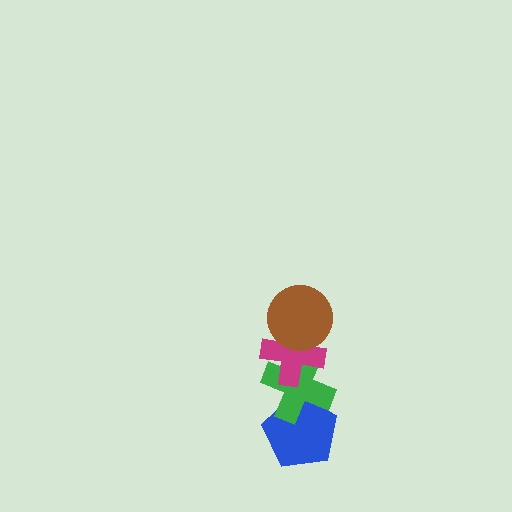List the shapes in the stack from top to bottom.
From top to bottom: the brown circle, the magenta cross, the green cross, the blue pentagon.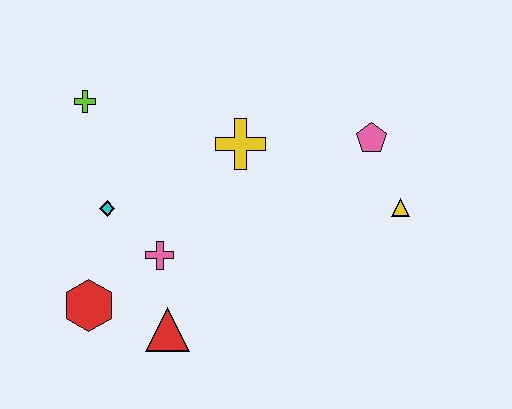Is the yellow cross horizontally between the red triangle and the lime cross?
No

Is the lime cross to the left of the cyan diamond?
Yes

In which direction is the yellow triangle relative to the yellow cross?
The yellow triangle is to the right of the yellow cross.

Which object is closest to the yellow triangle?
The pink pentagon is closest to the yellow triangle.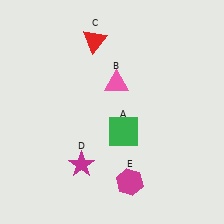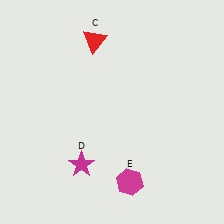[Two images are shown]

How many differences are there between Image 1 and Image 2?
There are 2 differences between the two images.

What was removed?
The green square (A), the pink triangle (B) were removed in Image 2.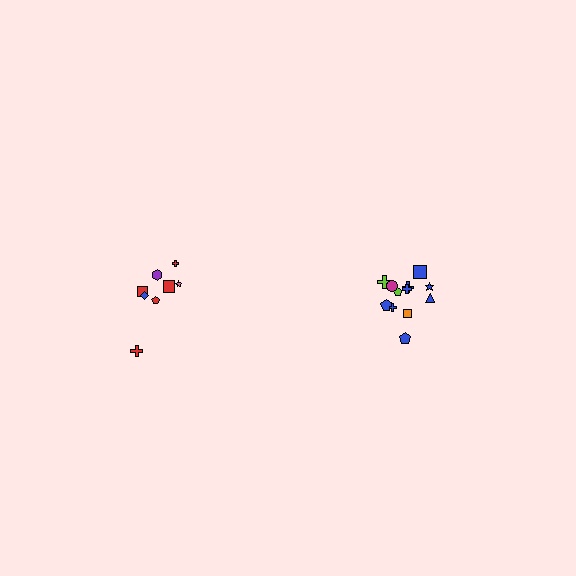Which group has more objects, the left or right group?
The right group.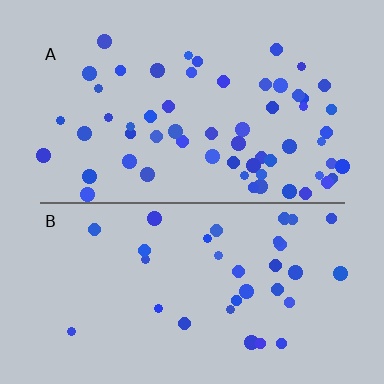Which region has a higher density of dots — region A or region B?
A (the top).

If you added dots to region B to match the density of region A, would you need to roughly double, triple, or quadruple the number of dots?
Approximately double.